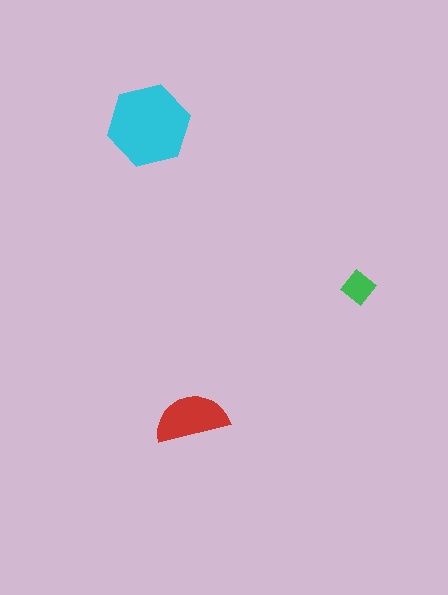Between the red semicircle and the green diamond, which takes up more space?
The red semicircle.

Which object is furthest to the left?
The cyan hexagon is leftmost.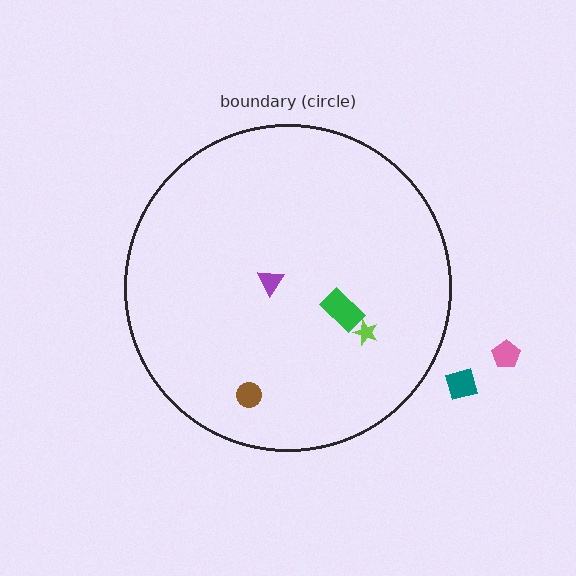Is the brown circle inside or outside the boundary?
Inside.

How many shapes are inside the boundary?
4 inside, 2 outside.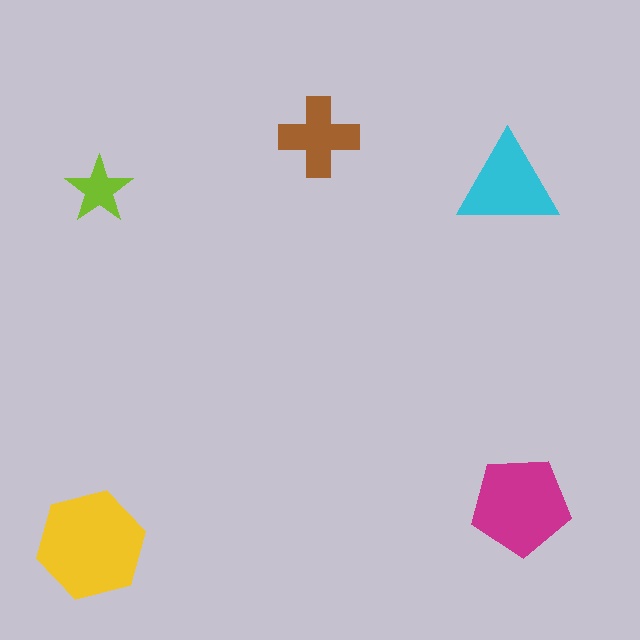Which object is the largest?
The yellow hexagon.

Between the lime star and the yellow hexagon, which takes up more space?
The yellow hexagon.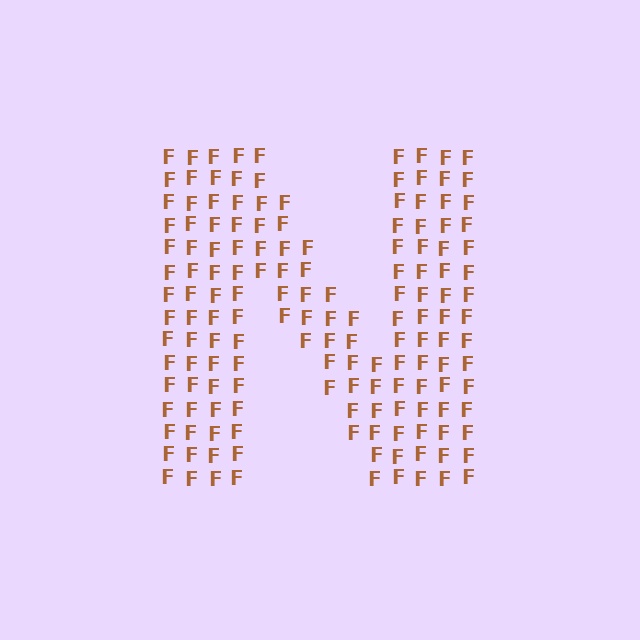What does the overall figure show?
The overall figure shows the letter N.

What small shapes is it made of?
It is made of small letter F's.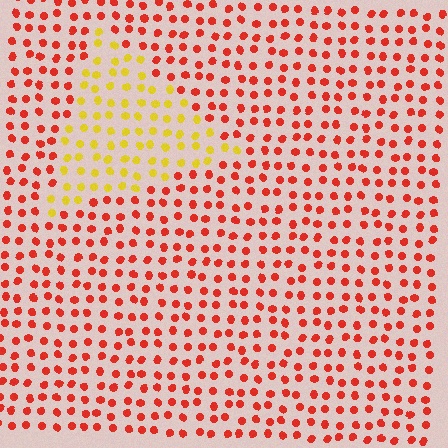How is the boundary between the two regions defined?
The boundary is defined purely by a slight shift in hue (about 52 degrees). Spacing, size, and orientation are identical on both sides.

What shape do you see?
I see a triangle.